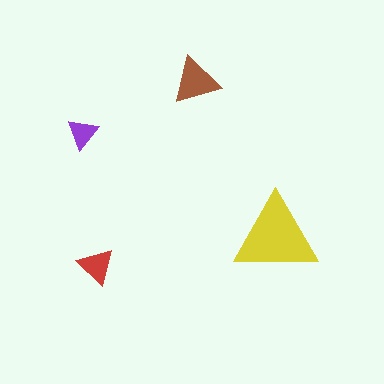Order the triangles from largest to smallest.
the yellow one, the brown one, the red one, the purple one.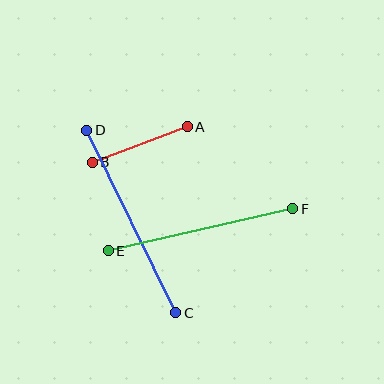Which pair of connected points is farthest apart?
Points C and D are farthest apart.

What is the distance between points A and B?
The distance is approximately 102 pixels.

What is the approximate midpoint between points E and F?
The midpoint is at approximately (201, 230) pixels.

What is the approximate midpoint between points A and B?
The midpoint is at approximately (140, 144) pixels.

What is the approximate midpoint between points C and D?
The midpoint is at approximately (131, 222) pixels.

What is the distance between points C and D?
The distance is approximately 203 pixels.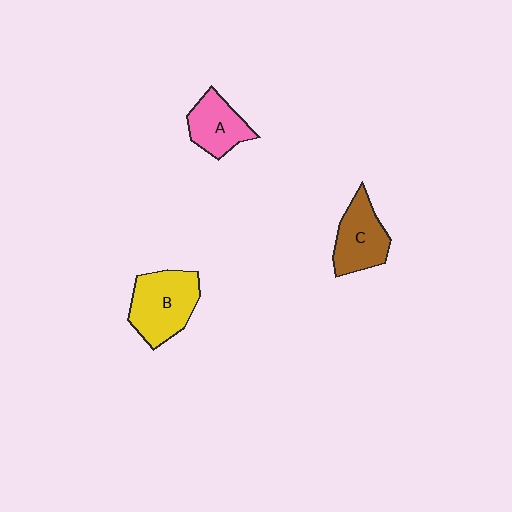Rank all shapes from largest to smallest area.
From largest to smallest: B (yellow), C (brown), A (pink).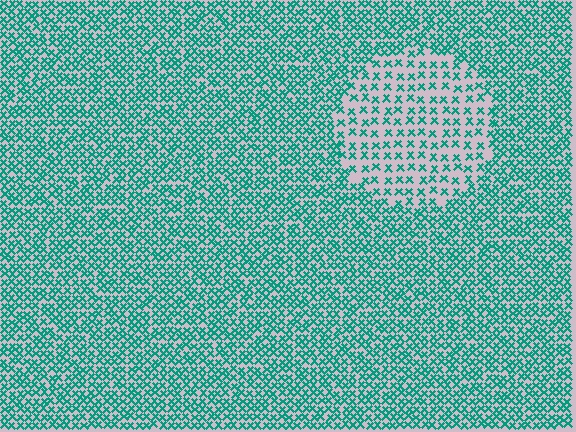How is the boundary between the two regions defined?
The boundary is defined by a change in element density (approximately 2.1x ratio). All elements are the same color, size, and shape.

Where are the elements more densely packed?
The elements are more densely packed outside the circle boundary.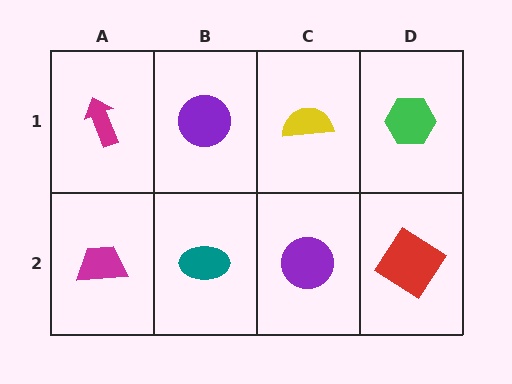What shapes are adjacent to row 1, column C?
A purple circle (row 2, column C), a purple circle (row 1, column B), a green hexagon (row 1, column D).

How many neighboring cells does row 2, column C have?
3.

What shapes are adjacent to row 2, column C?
A yellow semicircle (row 1, column C), a teal ellipse (row 2, column B), a red diamond (row 2, column D).